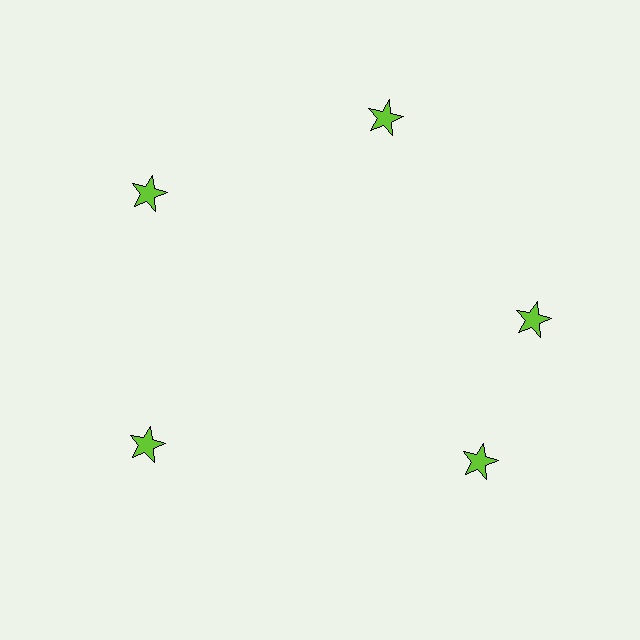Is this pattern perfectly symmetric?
No. The 5 lime stars are arranged in a ring, but one element near the 5 o'clock position is rotated out of alignment along the ring, breaking the 5-fold rotational symmetry.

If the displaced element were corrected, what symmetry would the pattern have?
It would have 5-fold rotational symmetry — the pattern would map onto itself every 72 degrees.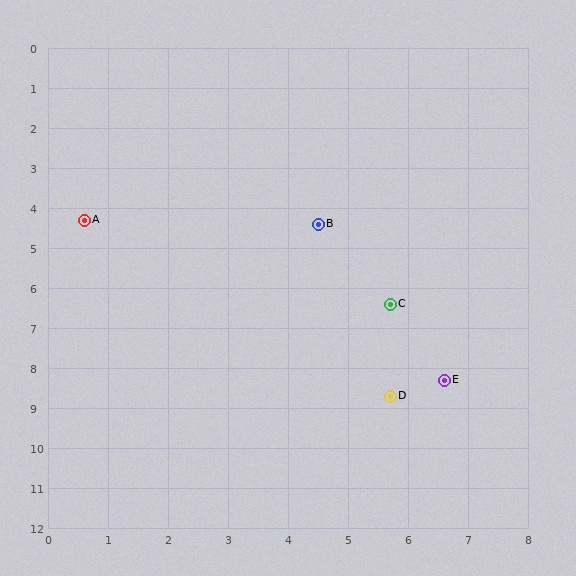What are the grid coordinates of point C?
Point C is at approximately (5.7, 6.4).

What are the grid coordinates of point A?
Point A is at approximately (0.6, 4.3).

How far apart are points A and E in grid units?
Points A and E are about 7.2 grid units apart.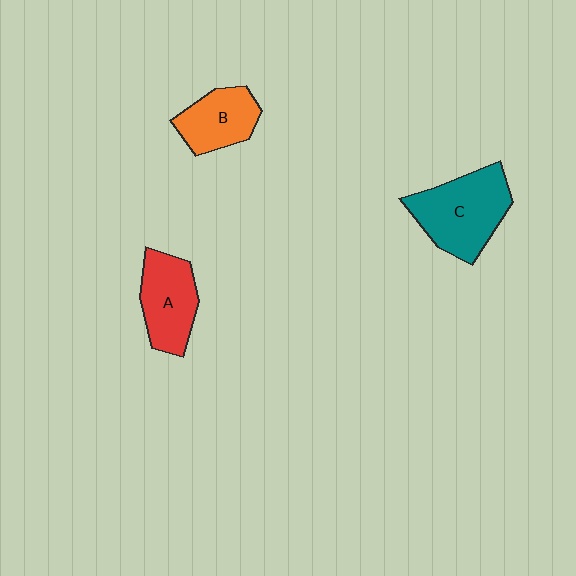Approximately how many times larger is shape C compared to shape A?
Approximately 1.4 times.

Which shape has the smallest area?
Shape B (orange).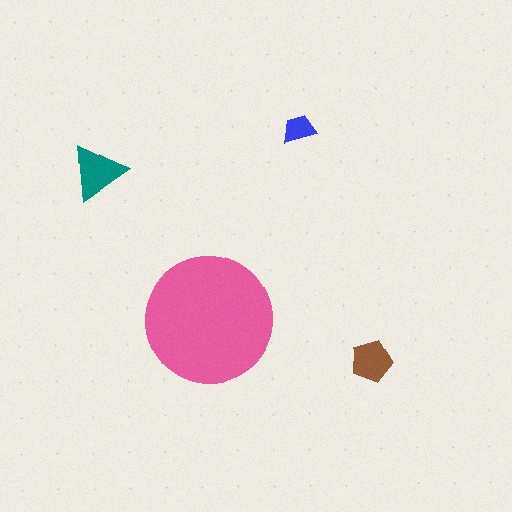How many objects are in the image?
There are 4 objects in the image.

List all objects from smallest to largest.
The blue trapezoid, the brown pentagon, the teal triangle, the pink circle.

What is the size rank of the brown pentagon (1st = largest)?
3rd.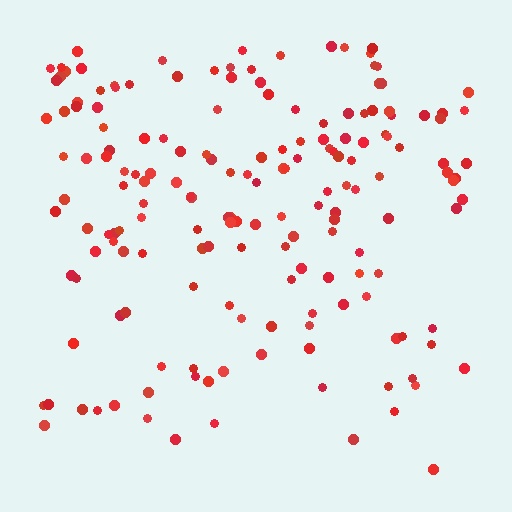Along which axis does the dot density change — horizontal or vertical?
Vertical.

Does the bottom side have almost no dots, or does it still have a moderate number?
Still a moderate number, just noticeably fewer than the top.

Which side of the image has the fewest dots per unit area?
The bottom.